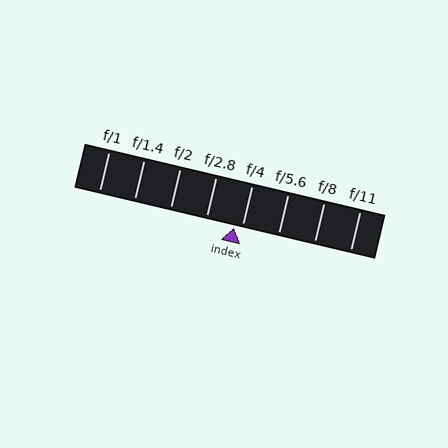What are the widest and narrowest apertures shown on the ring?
The widest aperture shown is f/1 and the narrowest is f/11.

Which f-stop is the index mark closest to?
The index mark is closest to f/4.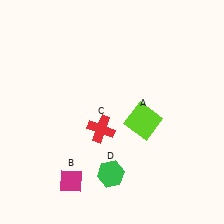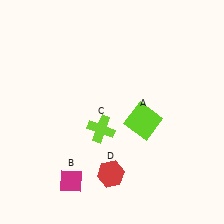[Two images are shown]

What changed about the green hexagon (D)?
In Image 1, D is green. In Image 2, it changed to red.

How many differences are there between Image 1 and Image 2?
There are 2 differences between the two images.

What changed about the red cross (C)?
In Image 1, C is red. In Image 2, it changed to lime.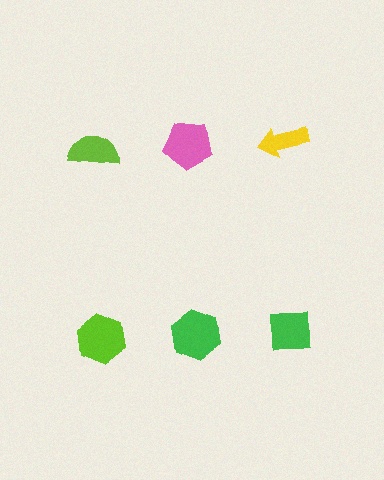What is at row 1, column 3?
A yellow arrow.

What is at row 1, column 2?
A pink pentagon.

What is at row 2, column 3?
A green square.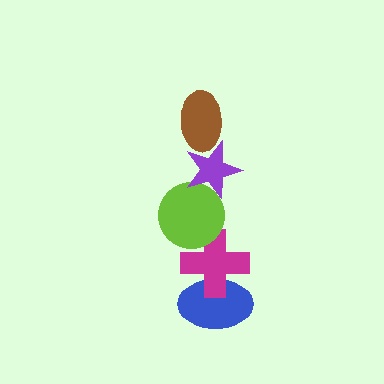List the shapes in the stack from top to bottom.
From top to bottom: the brown ellipse, the purple star, the lime circle, the magenta cross, the blue ellipse.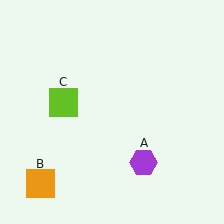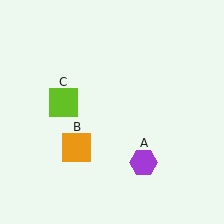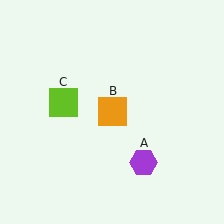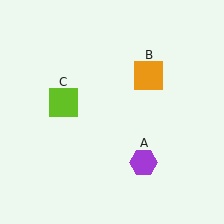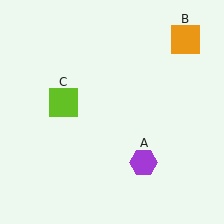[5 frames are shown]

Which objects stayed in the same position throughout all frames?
Purple hexagon (object A) and lime square (object C) remained stationary.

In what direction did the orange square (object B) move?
The orange square (object B) moved up and to the right.